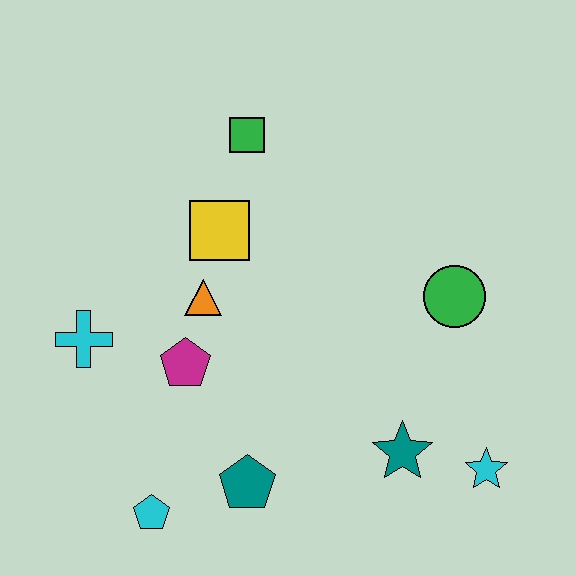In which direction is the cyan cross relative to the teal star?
The cyan cross is to the left of the teal star.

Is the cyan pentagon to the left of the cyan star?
Yes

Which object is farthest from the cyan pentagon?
The green square is farthest from the cyan pentagon.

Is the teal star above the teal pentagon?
Yes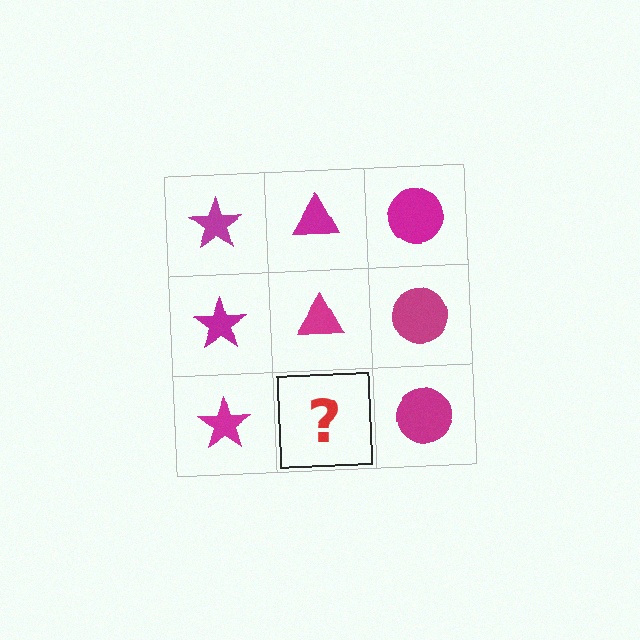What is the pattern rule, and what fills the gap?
The rule is that each column has a consistent shape. The gap should be filled with a magenta triangle.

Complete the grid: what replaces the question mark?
The question mark should be replaced with a magenta triangle.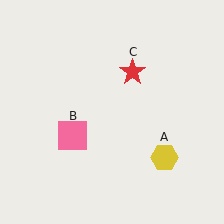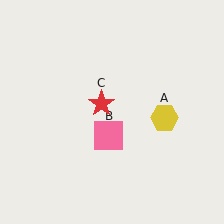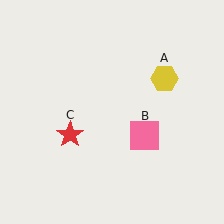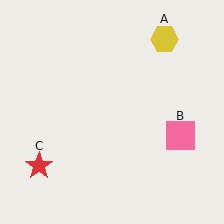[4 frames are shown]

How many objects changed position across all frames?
3 objects changed position: yellow hexagon (object A), pink square (object B), red star (object C).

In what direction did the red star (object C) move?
The red star (object C) moved down and to the left.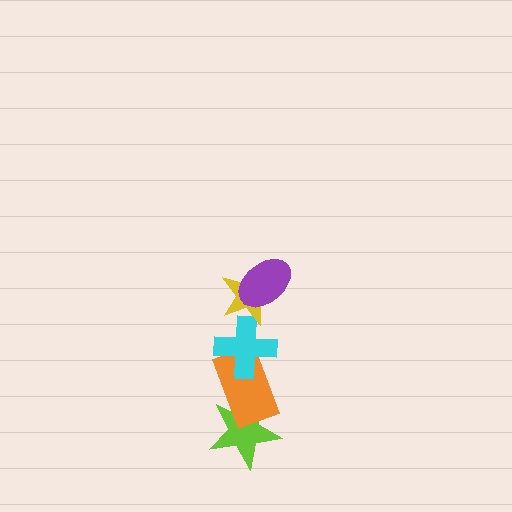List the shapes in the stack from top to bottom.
From top to bottom: the purple ellipse, the yellow star, the cyan cross, the orange rectangle, the lime star.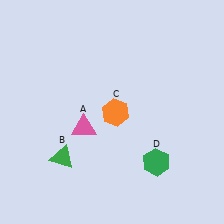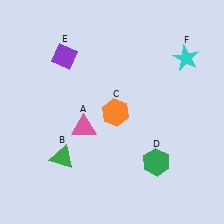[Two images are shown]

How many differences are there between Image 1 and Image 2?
There are 2 differences between the two images.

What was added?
A purple diamond (E), a cyan star (F) were added in Image 2.